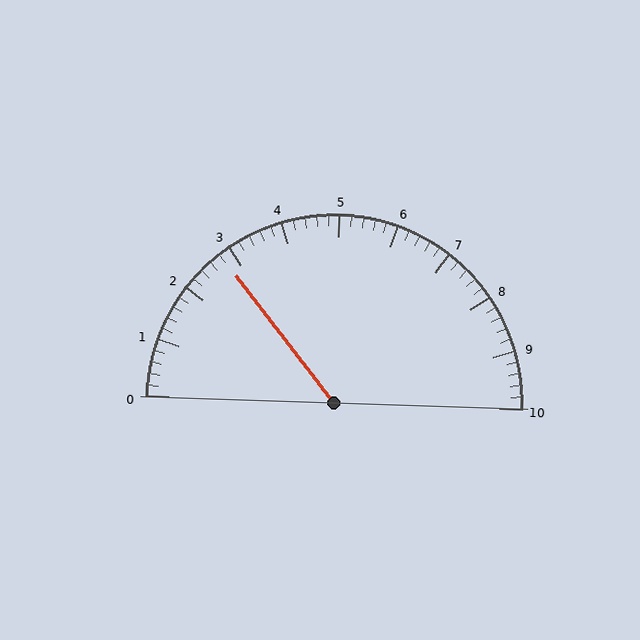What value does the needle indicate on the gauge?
The needle indicates approximately 2.8.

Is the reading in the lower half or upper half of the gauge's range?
The reading is in the lower half of the range (0 to 10).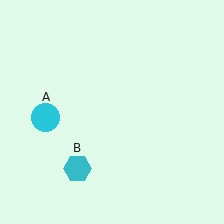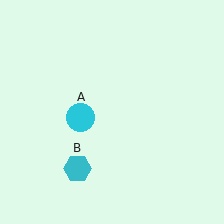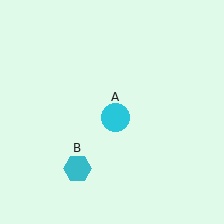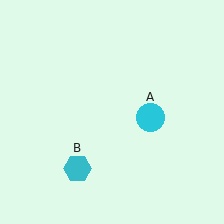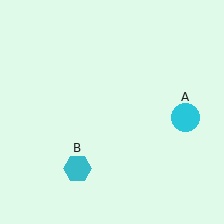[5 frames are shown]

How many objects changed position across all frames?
1 object changed position: cyan circle (object A).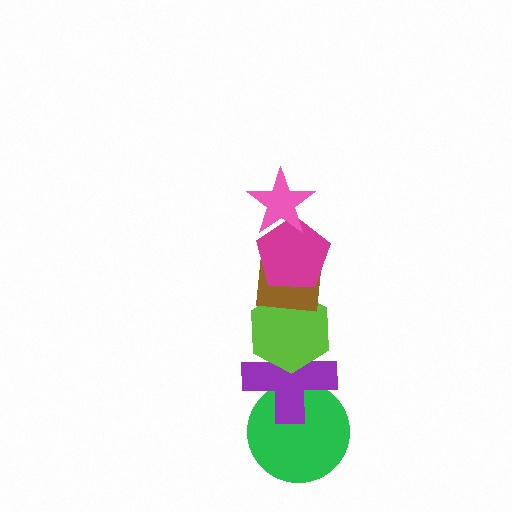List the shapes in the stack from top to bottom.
From top to bottom: the pink star, the magenta pentagon, the brown square, the lime hexagon, the purple cross, the green circle.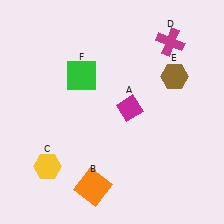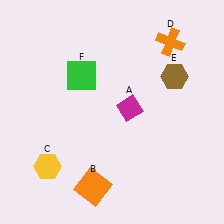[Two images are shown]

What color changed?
The cross (D) changed from magenta in Image 1 to orange in Image 2.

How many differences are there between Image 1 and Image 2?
There is 1 difference between the two images.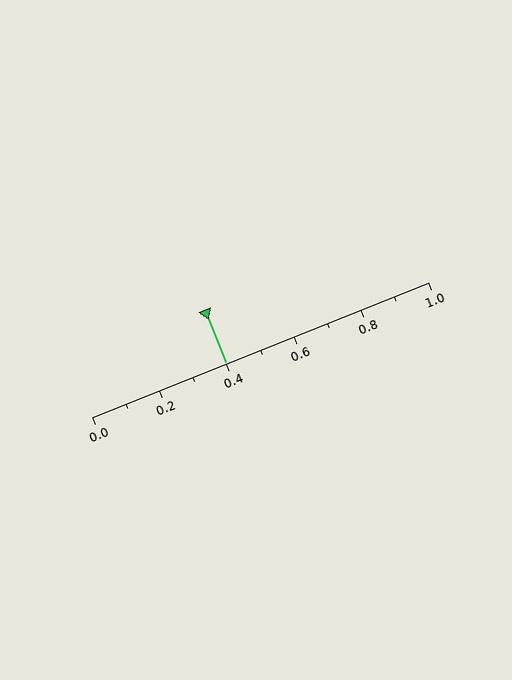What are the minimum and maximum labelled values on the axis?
The axis runs from 0.0 to 1.0.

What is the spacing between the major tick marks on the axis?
The major ticks are spaced 0.2 apart.